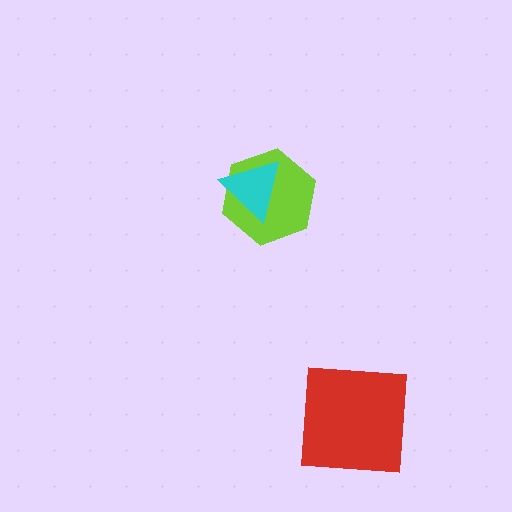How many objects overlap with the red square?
0 objects overlap with the red square.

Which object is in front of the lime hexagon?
The cyan triangle is in front of the lime hexagon.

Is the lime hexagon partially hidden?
Yes, it is partially covered by another shape.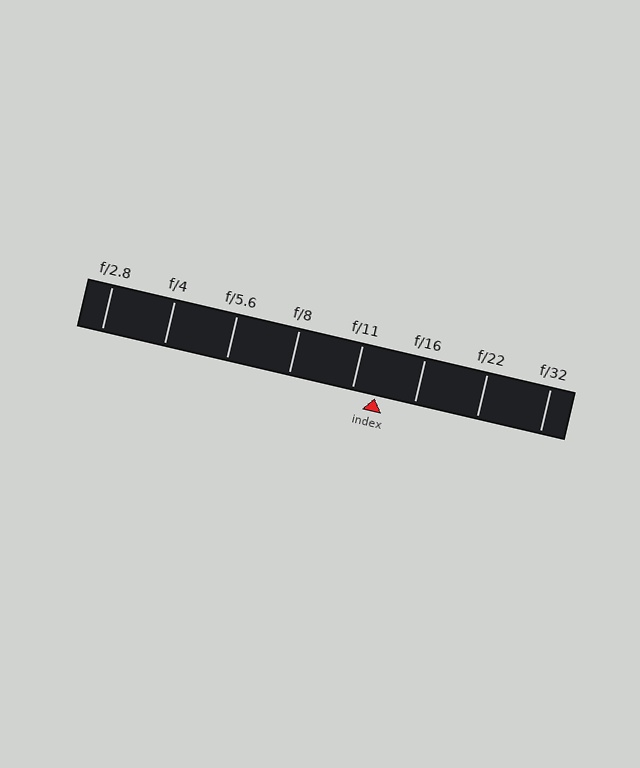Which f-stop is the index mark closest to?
The index mark is closest to f/11.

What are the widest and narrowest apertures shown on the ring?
The widest aperture shown is f/2.8 and the narrowest is f/32.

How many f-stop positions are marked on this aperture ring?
There are 8 f-stop positions marked.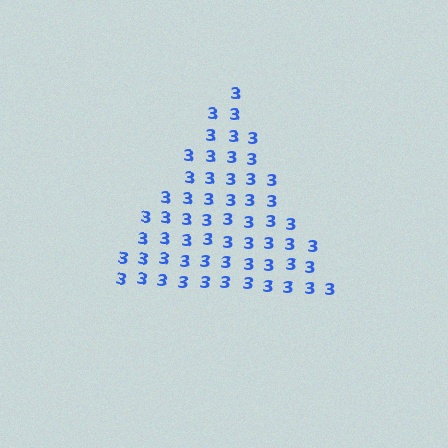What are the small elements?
The small elements are digit 3's.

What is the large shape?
The large shape is a triangle.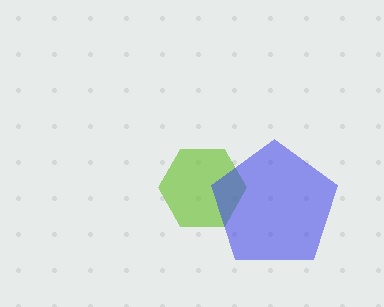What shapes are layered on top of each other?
The layered shapes are: a lime hexagon, a blue pentagon.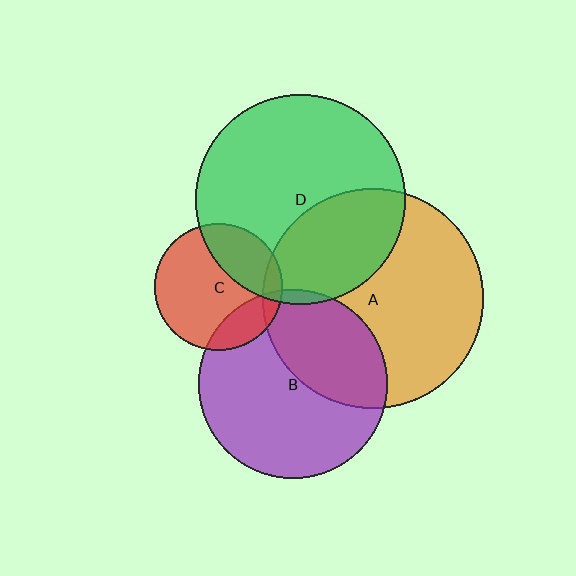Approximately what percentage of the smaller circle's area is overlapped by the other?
Approximately 5%.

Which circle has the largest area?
Circle A (orange).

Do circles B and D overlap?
Yes.